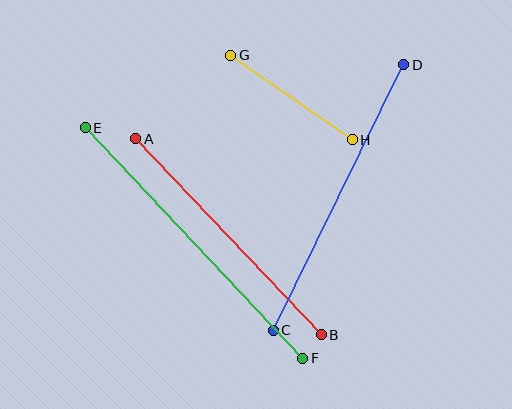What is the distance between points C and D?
The distance is approximately 295 pixels.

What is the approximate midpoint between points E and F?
The midpoint is at approximately (194, 243) pixels.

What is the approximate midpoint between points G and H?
The midpoint is at approximately (291, 98) pixels.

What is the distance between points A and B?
The distance is approximately 270 pixels.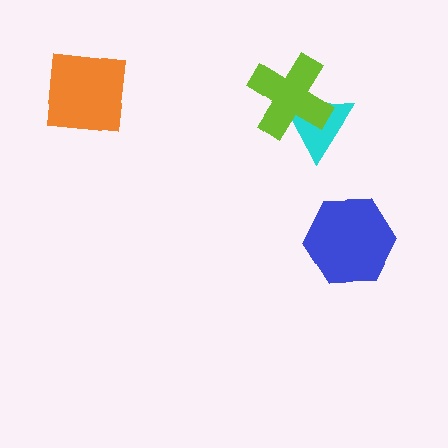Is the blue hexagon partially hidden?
No, no other shape covers it.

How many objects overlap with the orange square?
0 objects overlap with the orange square.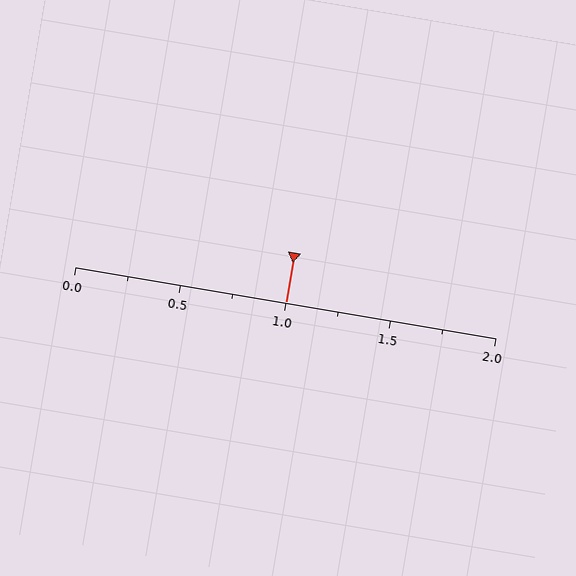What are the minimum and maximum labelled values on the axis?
The axis runs from 0.0 to 2.0.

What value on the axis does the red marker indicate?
The marker indicates approximately 1.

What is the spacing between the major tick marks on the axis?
The major ticks are spaced 0.5 apart.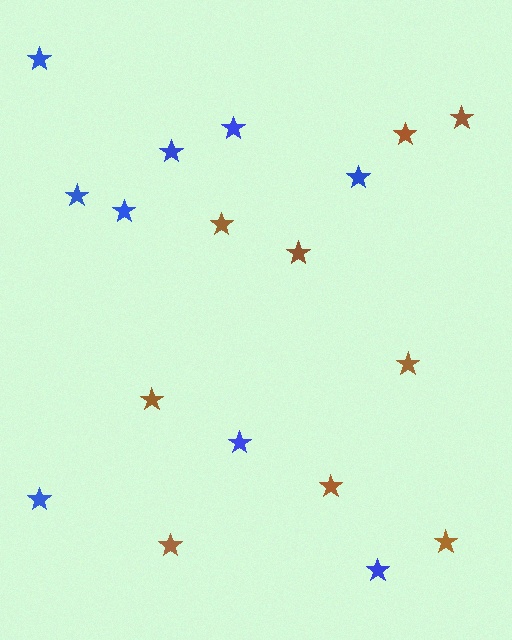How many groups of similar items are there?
There are 2 groups: one group of brown stars (9) and one group of blue stars (9).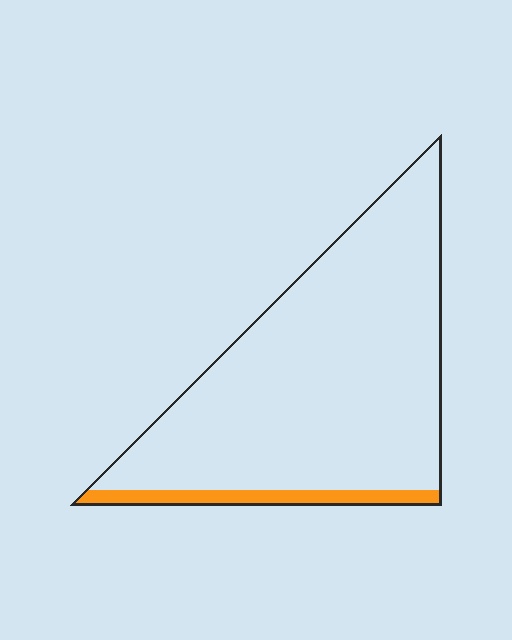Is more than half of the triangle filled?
No.